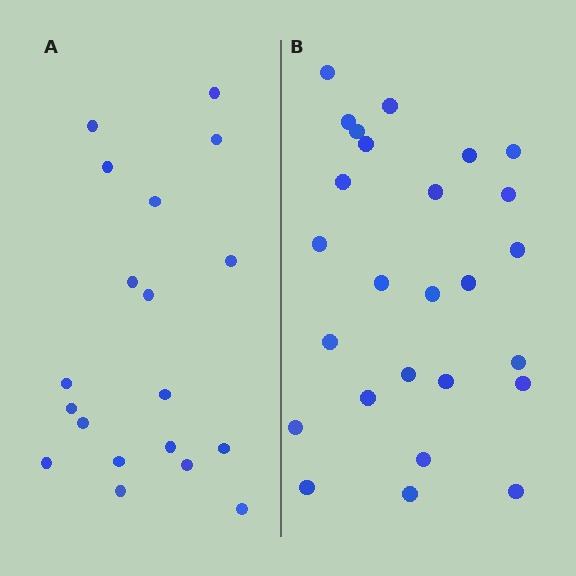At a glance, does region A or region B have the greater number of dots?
Region B (the right region) has more dots.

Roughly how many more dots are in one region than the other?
Region B has roughly 8 or so more dots than region A.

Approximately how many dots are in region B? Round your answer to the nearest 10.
About 30 dots. (The exact count is 26, which rounds to 30.)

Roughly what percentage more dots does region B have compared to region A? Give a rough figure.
About 35% more.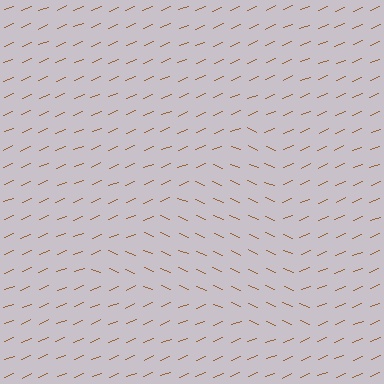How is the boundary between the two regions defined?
The boundary is defined purely by a change in line orientation (approximately 45 degrees difference). All lines are the same color and thickness.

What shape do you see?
I see a triangle.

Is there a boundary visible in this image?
Yes, there is a texture boundary formed by a change in line orientation.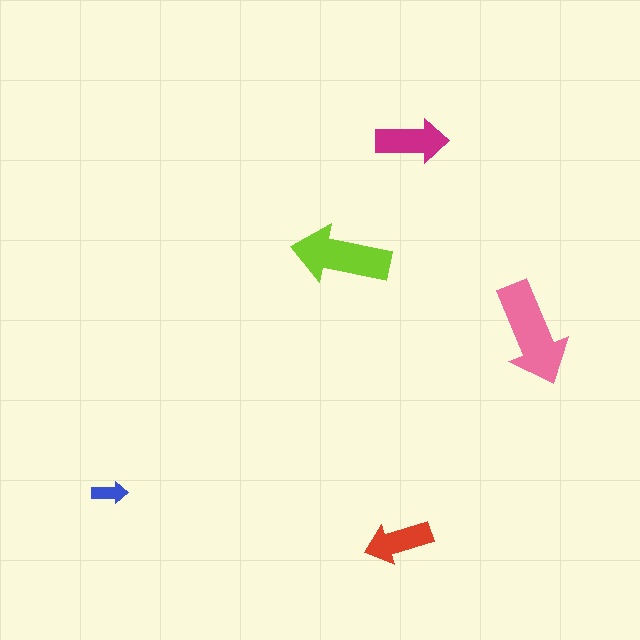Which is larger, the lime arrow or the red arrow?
The lime one.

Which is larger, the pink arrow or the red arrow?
The pink one.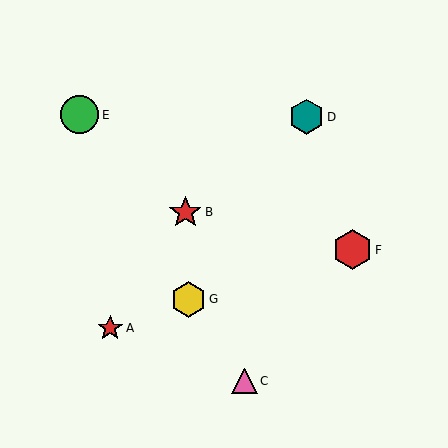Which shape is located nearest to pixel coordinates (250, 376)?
The pink triangle (labeled C) at (244, 381) is nearest to that location.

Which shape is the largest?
The red hexagon (labeled F) is the largest.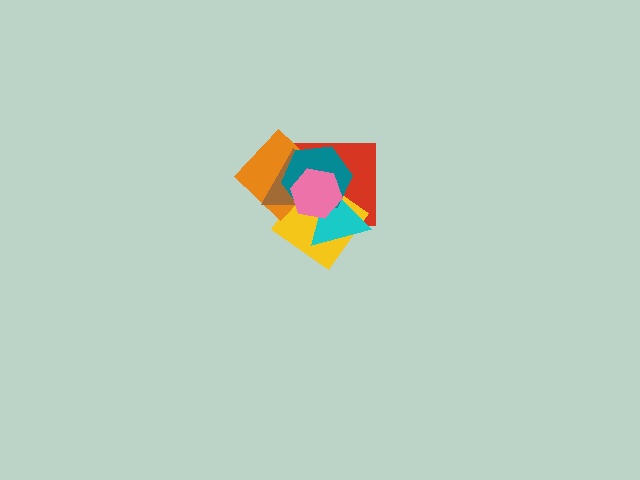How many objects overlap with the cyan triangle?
5 objects overlap with the cyan triangle.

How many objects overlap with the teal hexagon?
6 objects overlap with the teal hexagon.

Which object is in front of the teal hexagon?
The pink hexagon is in front of the teal hexagon.